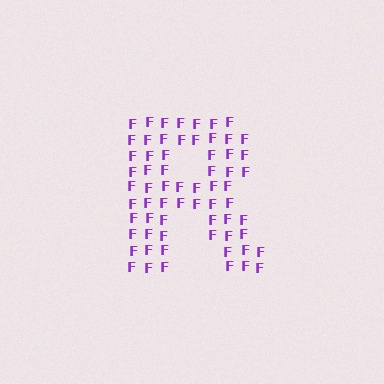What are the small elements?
The small elements are letter F's.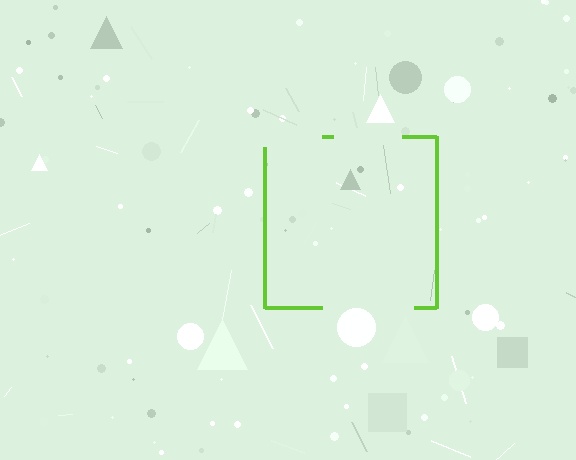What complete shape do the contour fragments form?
The contour fragments form a square.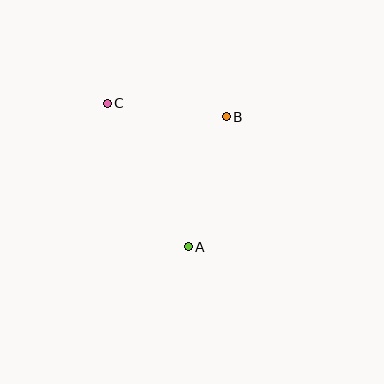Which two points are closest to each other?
Points B and C are closest to each other.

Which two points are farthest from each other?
Points A and C are farthest from each other.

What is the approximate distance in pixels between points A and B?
The distance between A and B is approximately 135 pixels.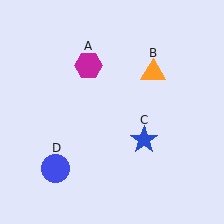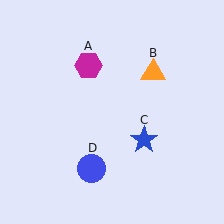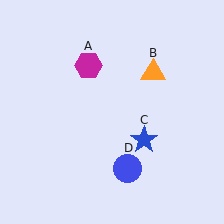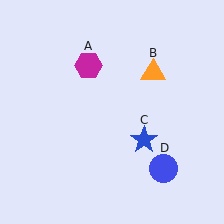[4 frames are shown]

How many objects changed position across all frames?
1 object changed position: blue circle (object D).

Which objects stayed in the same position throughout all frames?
Magenta hexagon (object A) and orange triangle (object B) and blue star (object C) remained stationary.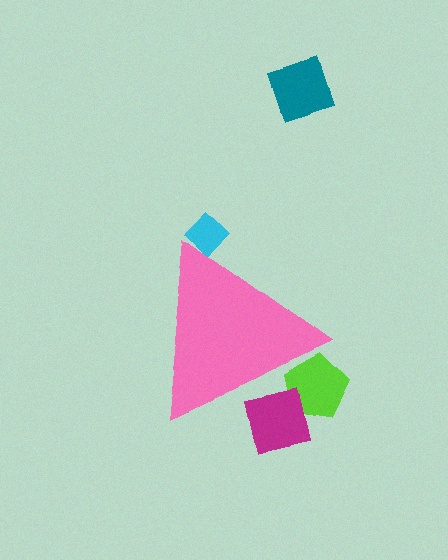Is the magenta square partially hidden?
Yes, the magenta square is partially hidden behind the pink triangle.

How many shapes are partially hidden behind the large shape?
3 shapes are partially hidden.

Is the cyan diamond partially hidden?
Yes, the cyan diamond is partially hidden behind the pink triangle.